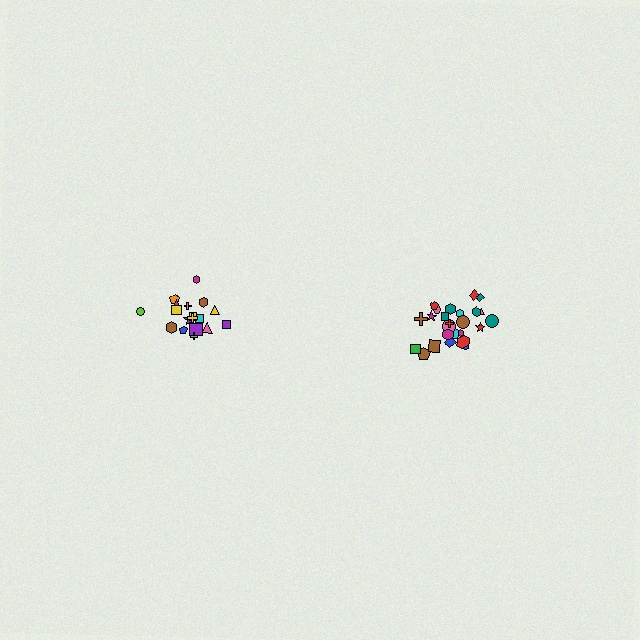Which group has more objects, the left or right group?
The right group.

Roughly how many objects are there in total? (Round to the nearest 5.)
Roughly 45 objects in total.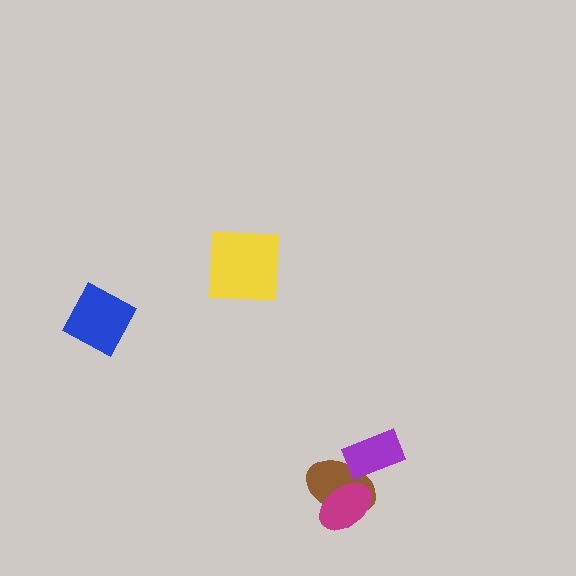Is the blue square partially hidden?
No, no other shape covers it.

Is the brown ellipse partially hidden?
Yes, it is partially covered by another shape.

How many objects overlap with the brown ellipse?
2 objects overlap with the brown ellipse.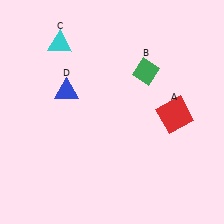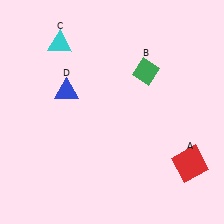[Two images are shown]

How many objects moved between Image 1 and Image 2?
1 object moved between the two images.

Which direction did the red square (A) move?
The red square (A) moved down.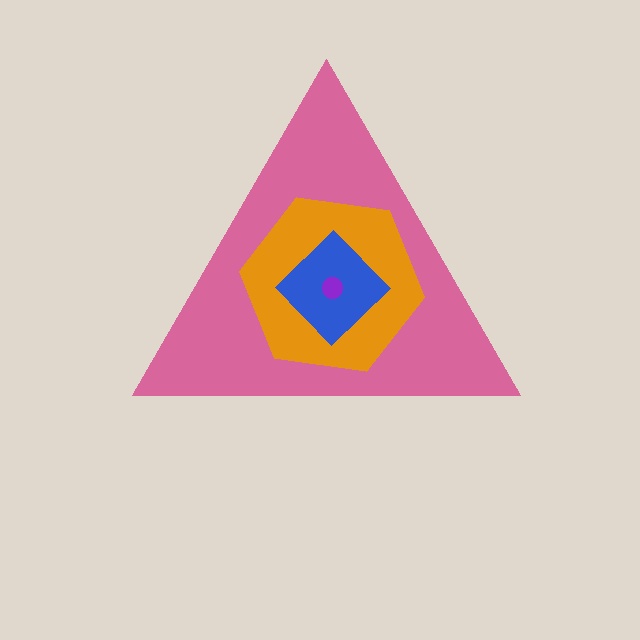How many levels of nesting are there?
4.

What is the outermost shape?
The pink triangle.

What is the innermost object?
The purple circle.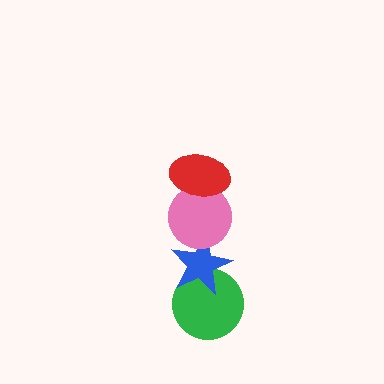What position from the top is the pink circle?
The pink circle is 2nd from the top.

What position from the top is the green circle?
The green circle is 4th from the top.